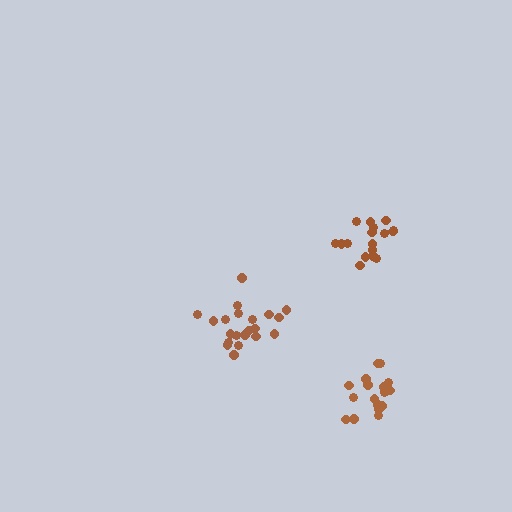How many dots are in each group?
Group 1: 17 dots, Group 2: 21 dots, Group 3: 18 dots (56 total).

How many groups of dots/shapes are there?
There are 3 groups.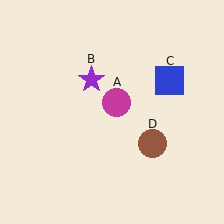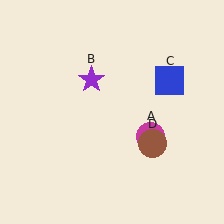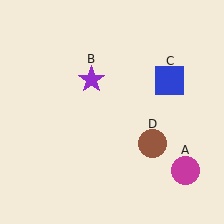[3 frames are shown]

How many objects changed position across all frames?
1 object changed position: magenta circle (object A).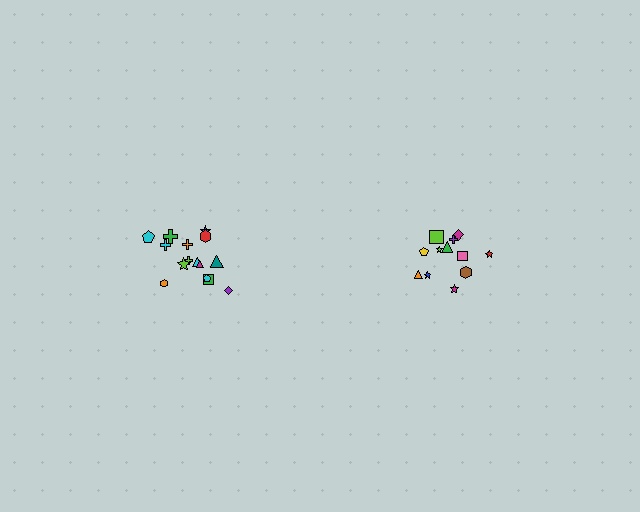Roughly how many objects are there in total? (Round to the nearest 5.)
Roughly 25 objects in total.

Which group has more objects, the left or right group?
The left group.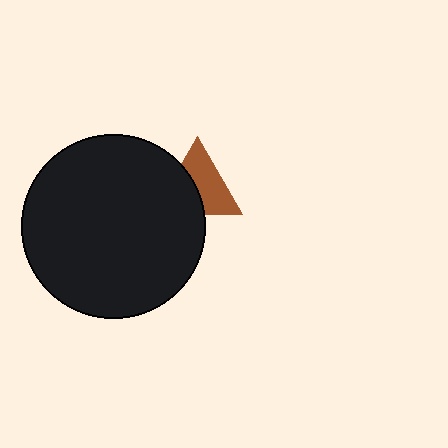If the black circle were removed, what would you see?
You would see the complete brown triangle.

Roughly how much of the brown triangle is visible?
About half of it is visible (roughly 57%).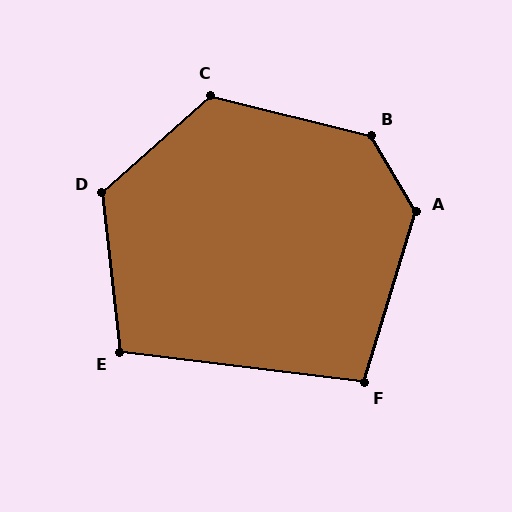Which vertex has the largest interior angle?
B, at approximately 135 degrees.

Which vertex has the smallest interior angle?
F, at approximately 100 degrees.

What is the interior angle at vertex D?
Approximately 125 degrees (obtuse).